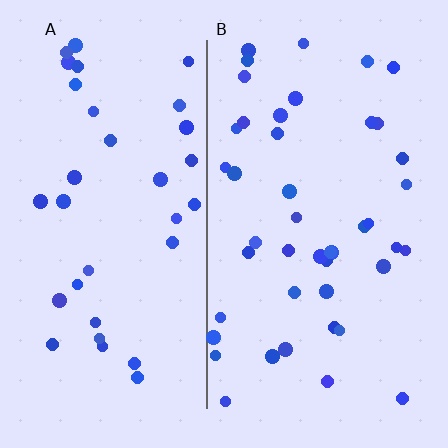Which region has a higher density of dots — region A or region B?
B (the right).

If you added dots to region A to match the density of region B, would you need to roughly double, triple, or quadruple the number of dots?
Approximately double.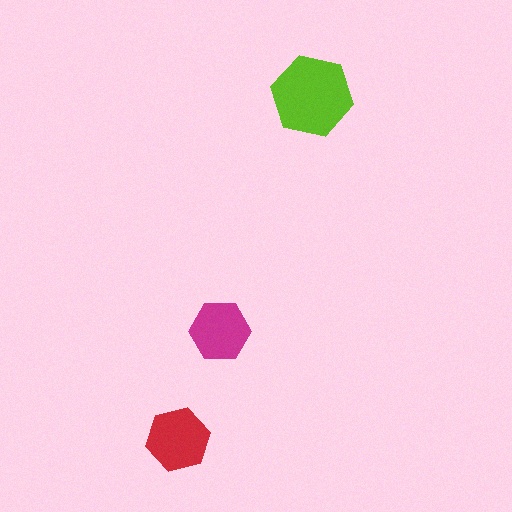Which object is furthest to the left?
The red hexagon is leftmost.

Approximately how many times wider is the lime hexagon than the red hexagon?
About 1.5 times wider.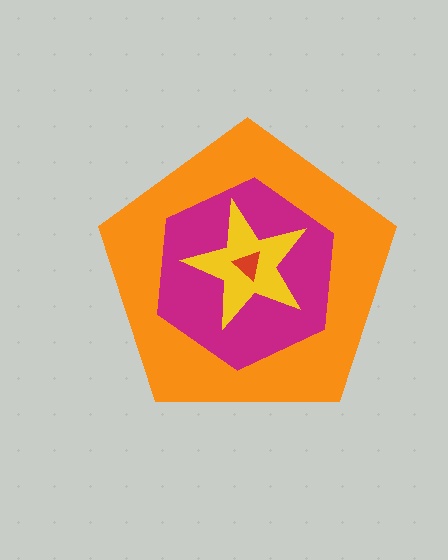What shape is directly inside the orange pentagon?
The magenta hexagon.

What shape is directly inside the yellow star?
The red triangle.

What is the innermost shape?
The red triangle.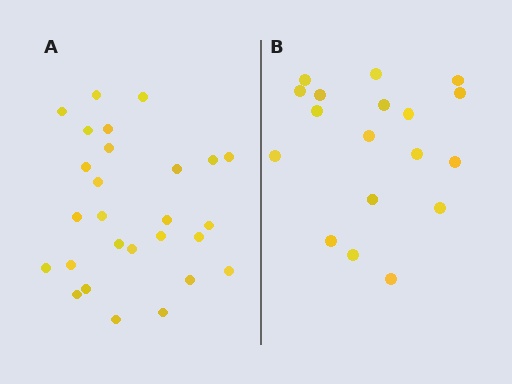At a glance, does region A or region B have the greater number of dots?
Region A (the left region) has more dots.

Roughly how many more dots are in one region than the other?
Region A has roughly 8 or so more dots than region B.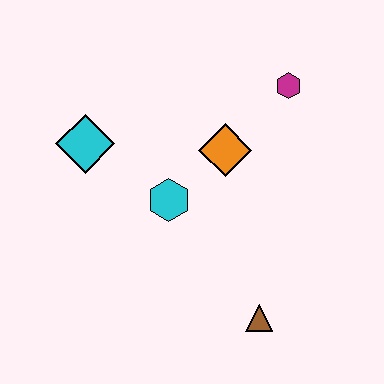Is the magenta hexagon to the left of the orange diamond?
No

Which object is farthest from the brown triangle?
The cyan diamond is farthest from the brown triangle.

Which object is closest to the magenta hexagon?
The orange diamond is closest to the magenta hexagon.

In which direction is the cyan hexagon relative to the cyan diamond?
The cyan hexagon is to the right of the cyan diamond.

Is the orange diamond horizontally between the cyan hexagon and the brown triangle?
Yes